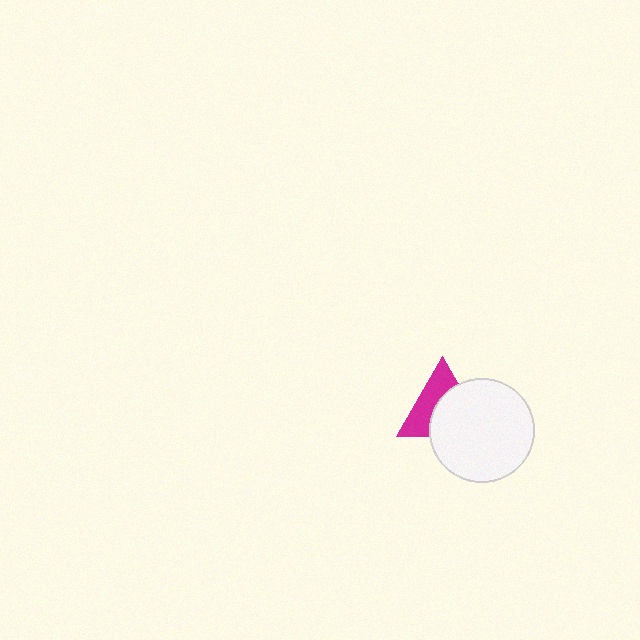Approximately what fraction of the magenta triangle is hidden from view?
Roughly 53% of the magenta triangle is hidden behind the white circle.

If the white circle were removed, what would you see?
You would see the complete magenta triangle.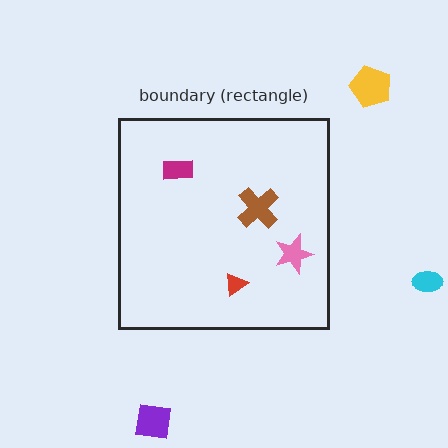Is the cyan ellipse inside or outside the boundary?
Outside.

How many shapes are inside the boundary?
4 inside, 3 outside.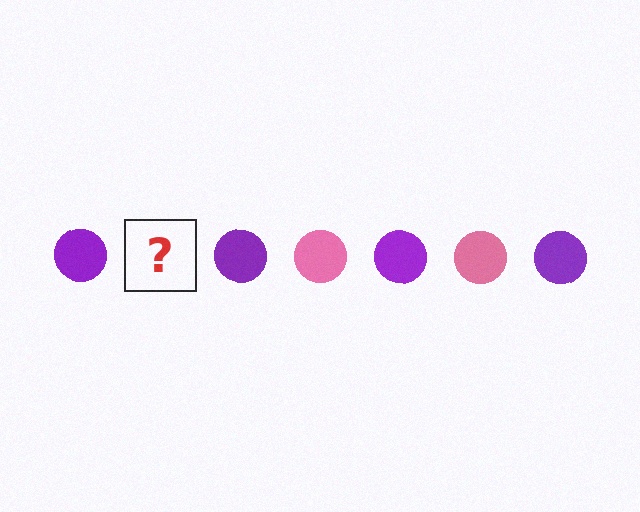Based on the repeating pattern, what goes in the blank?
The blank should be a pink circle.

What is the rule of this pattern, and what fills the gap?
The rule is that the pattern cycles through purple, pink circles. The gap should be filled with a pink circle.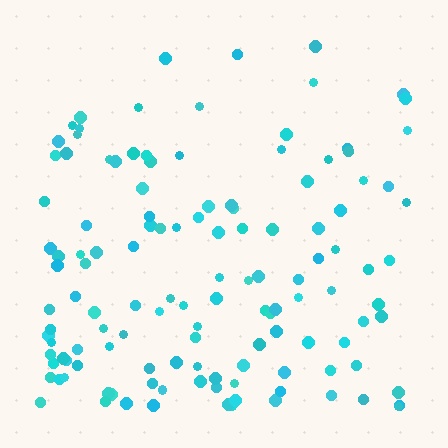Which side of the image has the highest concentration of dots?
The bottom.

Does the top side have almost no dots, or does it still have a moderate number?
Still a moderate number, just noticeably fewer than the bottom.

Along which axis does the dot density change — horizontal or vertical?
Vertical.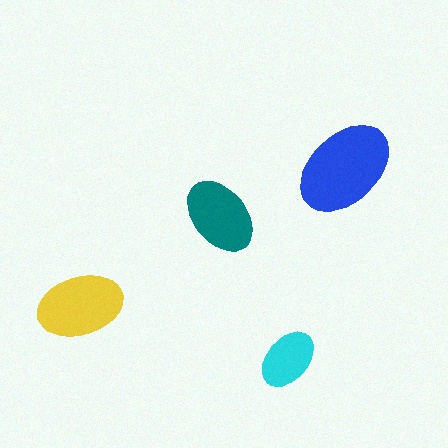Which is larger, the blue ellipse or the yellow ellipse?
The blue one.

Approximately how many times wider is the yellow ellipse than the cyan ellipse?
About 1.5 times wider.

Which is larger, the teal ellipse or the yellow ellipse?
The yellow one.